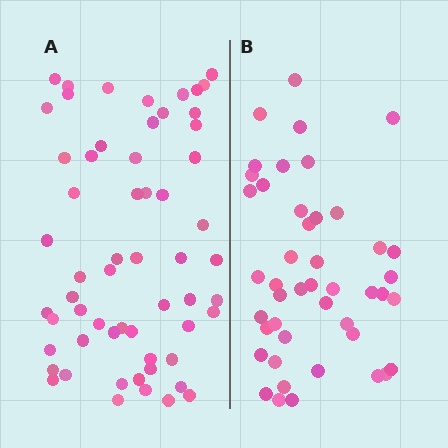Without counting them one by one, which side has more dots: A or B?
Region A (the left region) has more dots.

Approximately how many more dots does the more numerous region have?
Region A has approximately 15 more dots than region B.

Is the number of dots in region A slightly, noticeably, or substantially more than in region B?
Region A has noticeably more, but not dramatically so. The ratio is roughly 1.3 to 1.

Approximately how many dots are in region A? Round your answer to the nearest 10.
About 60 dots. (The exact count is 59, which rounds to 60.)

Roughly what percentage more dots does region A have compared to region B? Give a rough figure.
About 30% more.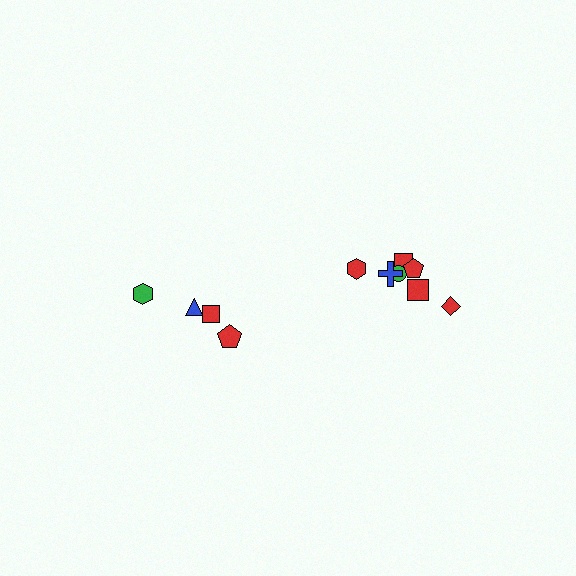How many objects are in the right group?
There are 7 objects.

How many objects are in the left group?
There are 4 objects.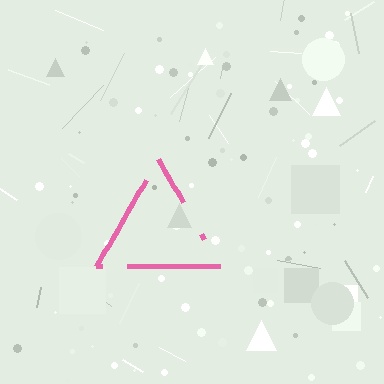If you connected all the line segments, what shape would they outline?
They would outline a triangle.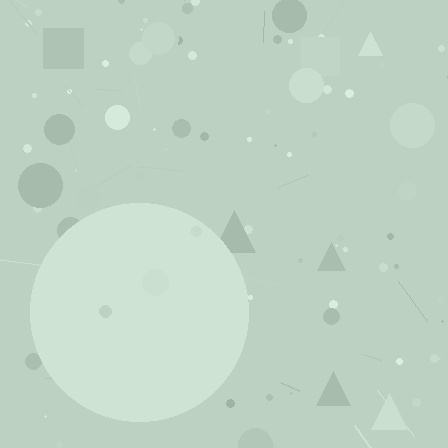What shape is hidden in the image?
A circle is hidden in the image.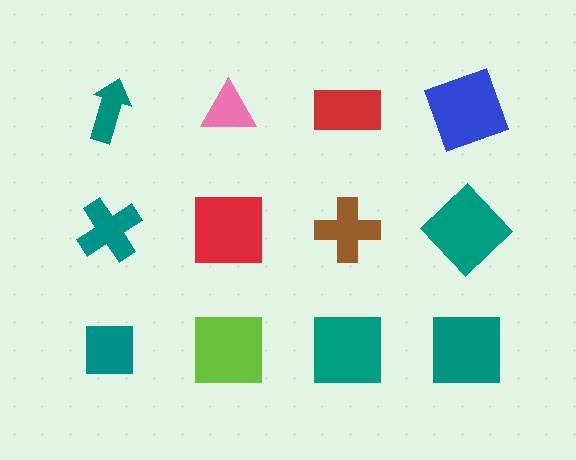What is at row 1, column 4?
A blue square.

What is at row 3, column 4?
A teal square.